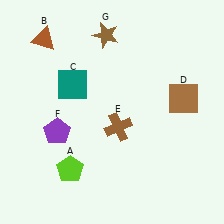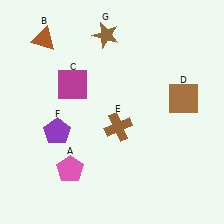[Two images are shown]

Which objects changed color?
A changed from lime to pink. C changed from teal to magenta.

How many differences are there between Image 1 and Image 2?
There are 2 differences between the two images.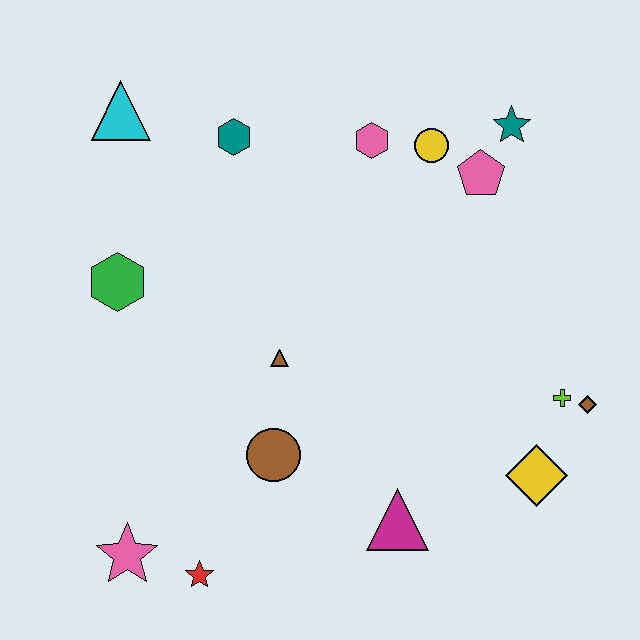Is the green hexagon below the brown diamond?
No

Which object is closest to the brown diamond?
The lime cross is closest to the brown diamond.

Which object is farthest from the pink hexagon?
The pink star is farthest from the pink hexagon.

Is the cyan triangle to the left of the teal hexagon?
Yes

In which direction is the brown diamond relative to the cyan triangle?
The brown diamond is to the right of the cyan triangle.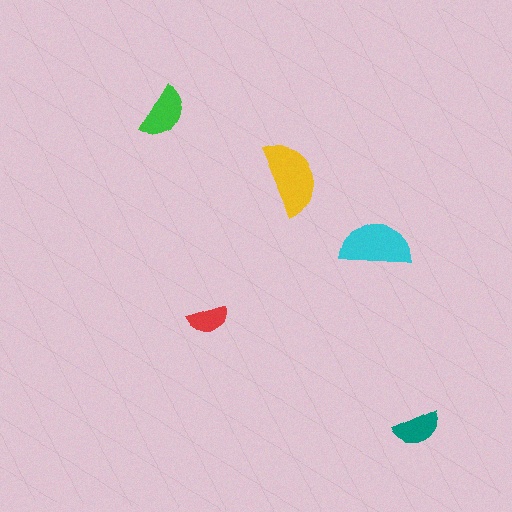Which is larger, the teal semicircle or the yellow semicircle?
The yellow one.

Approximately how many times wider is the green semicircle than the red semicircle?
About 1.5 times wider.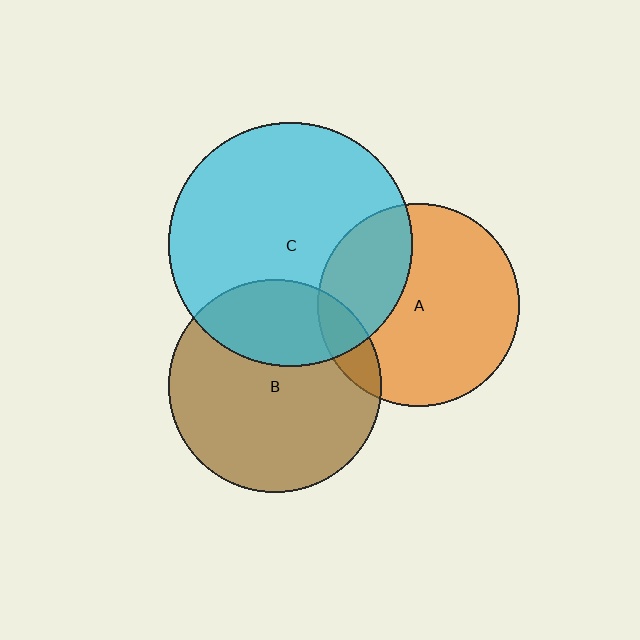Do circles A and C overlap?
Yes.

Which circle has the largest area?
Circle C (cyan).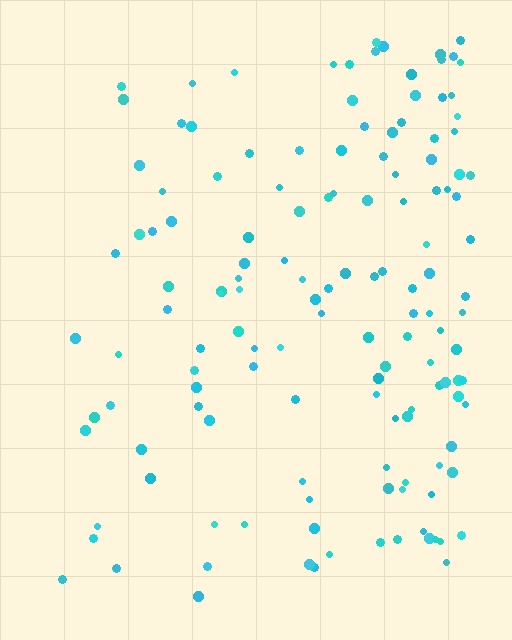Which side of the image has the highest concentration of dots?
The right.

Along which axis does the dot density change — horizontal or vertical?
Horizontal.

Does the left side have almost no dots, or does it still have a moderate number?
Still a moderate number, just noticeably fewer than the right.